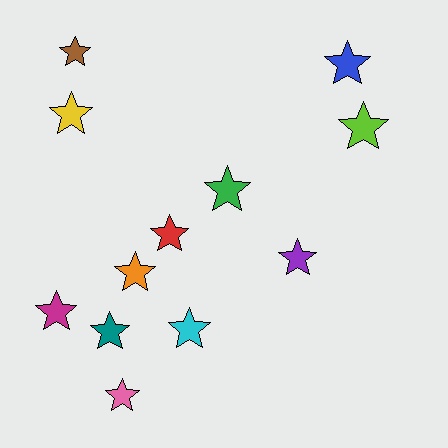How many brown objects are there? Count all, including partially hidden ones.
There is 1 brown object.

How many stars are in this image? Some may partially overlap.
There are 12 stars.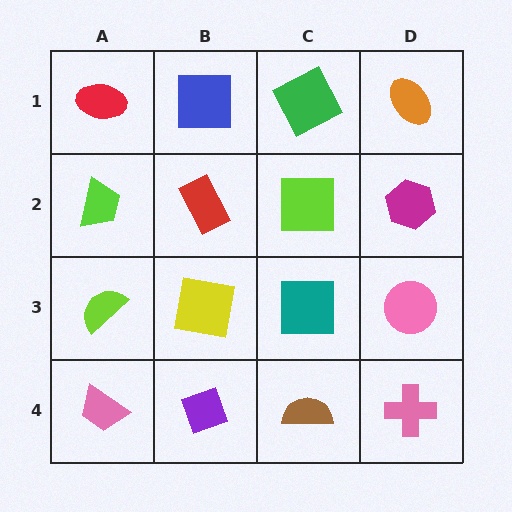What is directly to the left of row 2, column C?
A red rectangle.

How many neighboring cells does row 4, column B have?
3.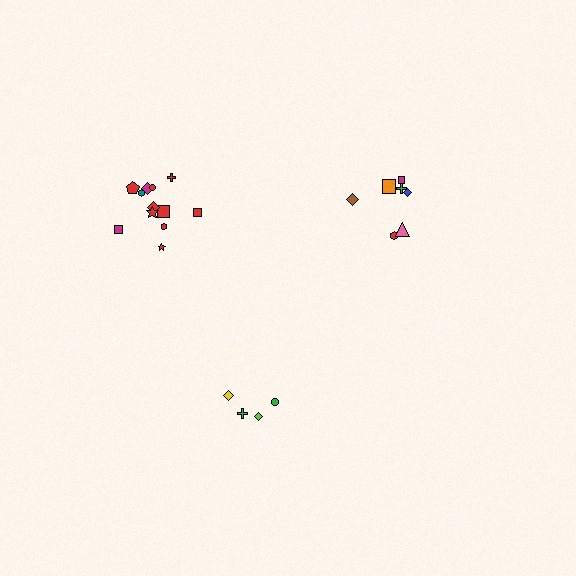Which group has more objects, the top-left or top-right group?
The top-left group.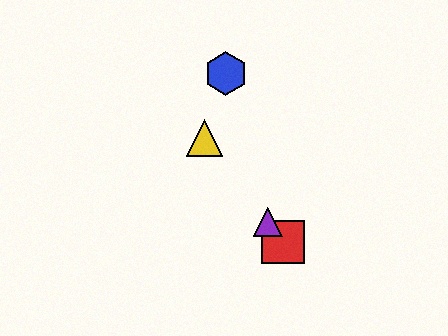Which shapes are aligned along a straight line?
The red square, the green triangle, the yellow triangle, the purple triangle are aligned along a straight line.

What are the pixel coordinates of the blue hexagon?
The blue hexagon is at (226, 73).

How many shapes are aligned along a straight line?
4 shapes (the red square, the green triangle, the yellow triangle, the purple triangle) are aligned along a straight line.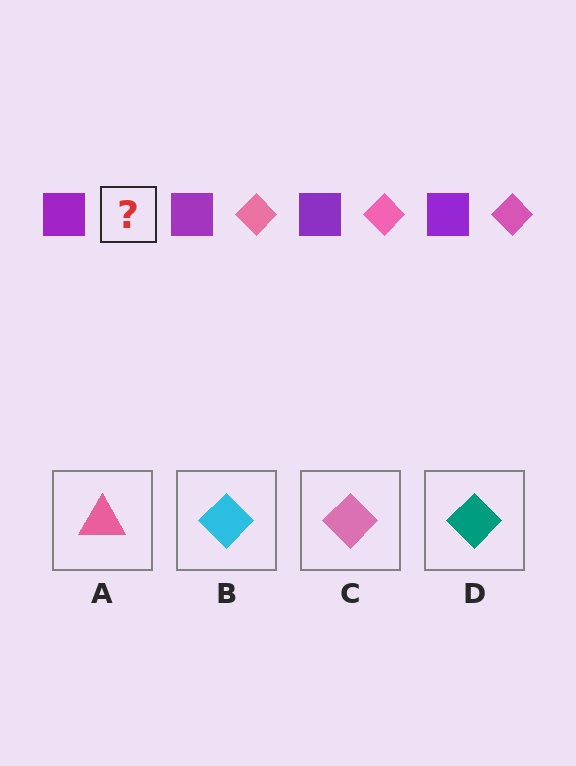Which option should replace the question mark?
Option C.